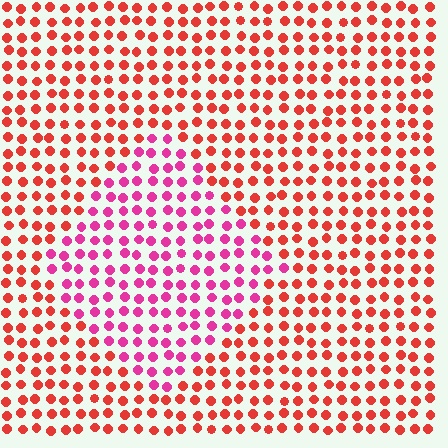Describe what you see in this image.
The image is filled with small red elements in a uniform arrangement. A diamond-shaped region is visible where the elements are tinted to a slightly different hue, forming a subtle color boundary.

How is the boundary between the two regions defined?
The boundary is defined purely by a slight shift in hue (about 39 degrees). Spacing, size, and orientation are identical on both sides.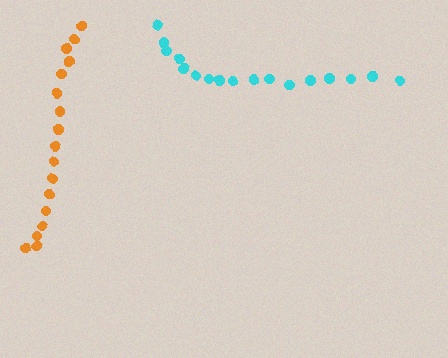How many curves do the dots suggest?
There are 2 distinct paths.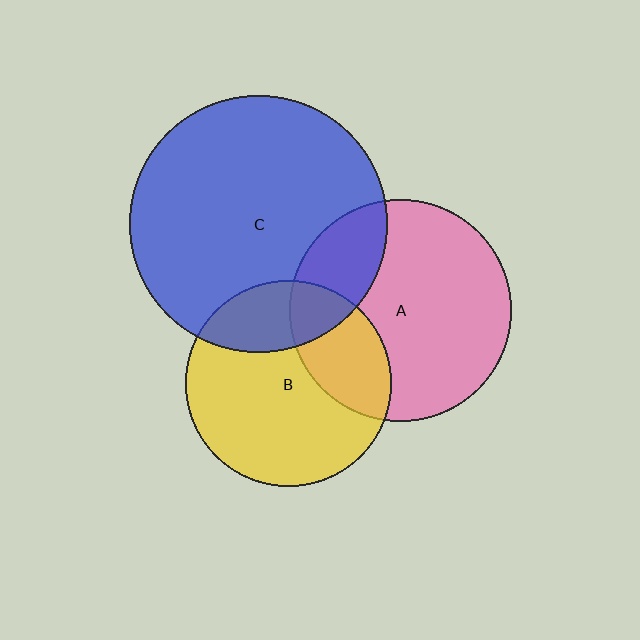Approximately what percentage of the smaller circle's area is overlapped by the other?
Approximately 30%.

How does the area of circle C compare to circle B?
Approximately 1.6 times.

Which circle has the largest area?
Circle C (blue).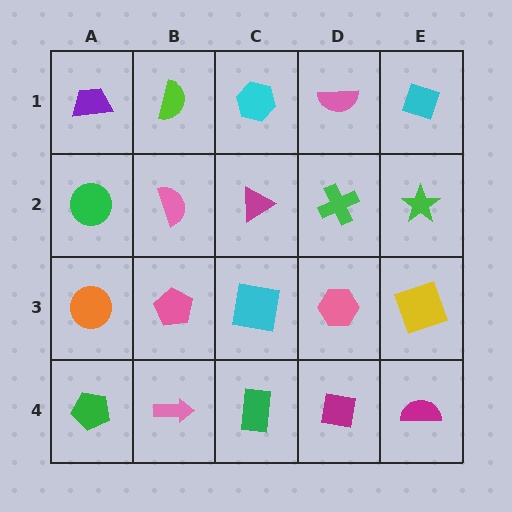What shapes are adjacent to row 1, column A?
A green circle (row 2, column A), a lime semicircle (row 1, column B).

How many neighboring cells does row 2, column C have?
4.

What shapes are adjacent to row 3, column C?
A magenta triangle (row 2, column C), a green rectangle (row 4, column C), a pink pentagon (row 3, column B), a pink hexagon (row 3, column D).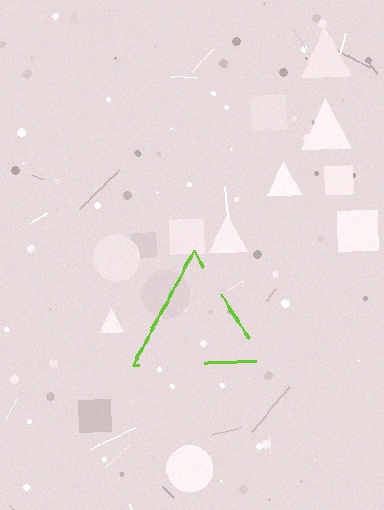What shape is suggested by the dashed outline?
The dashed outline suggests a triangle.